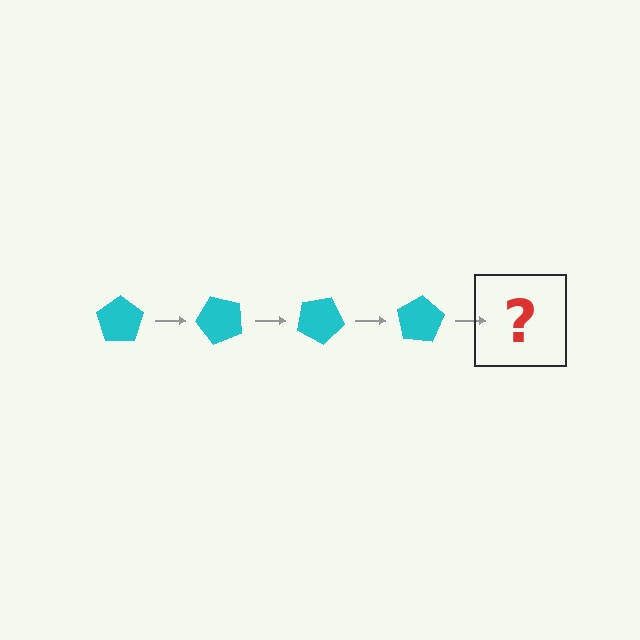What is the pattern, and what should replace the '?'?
The pattern is that the pentagon rotates 50 degrees each step. The '?' should be a cyan pentagon rotated 200 degrees.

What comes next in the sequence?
The next element should be a cyan pentagon rotated 200 degrees.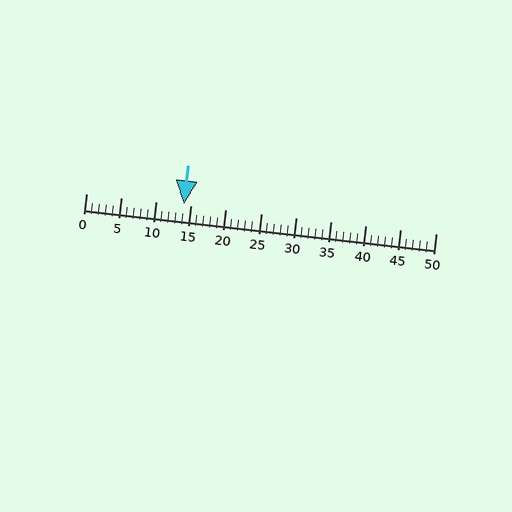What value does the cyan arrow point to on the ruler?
The cyan arrow points to approximately 14.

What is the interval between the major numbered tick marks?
The major tick marks are spaced 5 units apart.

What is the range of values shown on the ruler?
The ruler shows values from 0 to 50.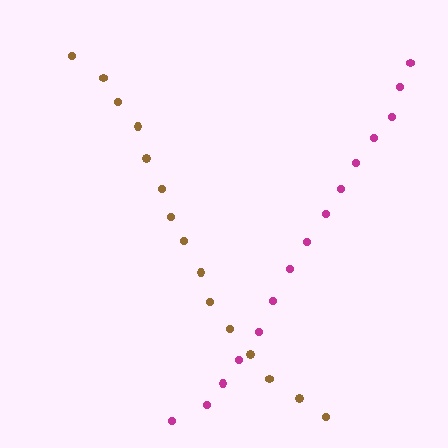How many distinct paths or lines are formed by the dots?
There are 2 distinct paths.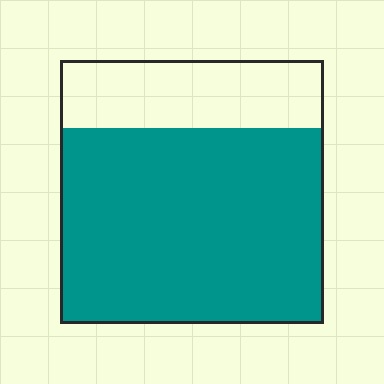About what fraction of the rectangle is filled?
About three quarters (3/4).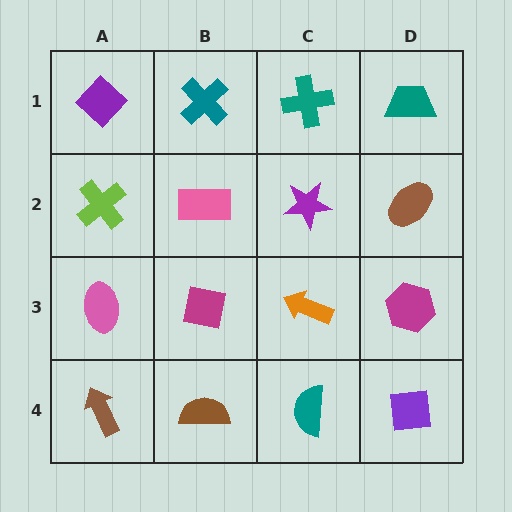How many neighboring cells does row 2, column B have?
4.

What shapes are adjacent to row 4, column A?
A pink ellipse (row 3, column A), a brown semicircle (row 4, column B).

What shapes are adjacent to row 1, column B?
A pink rectangle (row 2, column B), a purple diamond (row 1, column A), a teal cross (row 1, column C).